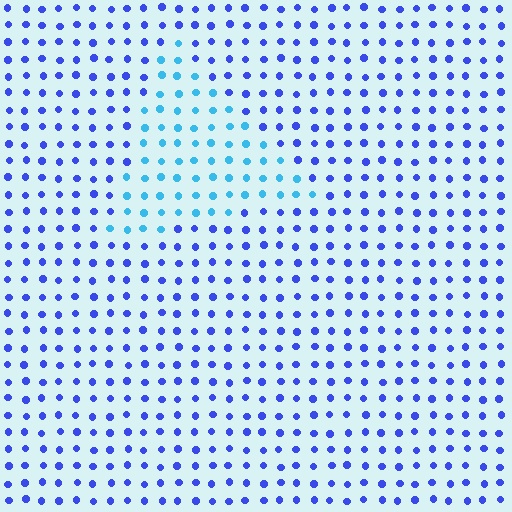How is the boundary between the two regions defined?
The boundary is defined purely by a slight shift in hue (about 39 degrees). Spacing, size, and orientation are identical on both sides.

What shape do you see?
I see a triangle.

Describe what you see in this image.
The image is filled with small blue elements in a uniform arrangement. A triangle-shaped region is visible where the elements are tinted to a slightly different hue, forming a subtle color boundary.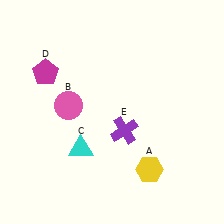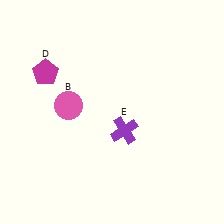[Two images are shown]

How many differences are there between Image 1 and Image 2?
There are 2 differences between the two images.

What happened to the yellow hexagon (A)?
The yellow hexagon (A) was removed in Image 2. It was in the bottom-right area of Image 1.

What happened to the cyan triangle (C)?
The cyan triangle (C) was removed in Image 2. It was in the bottom-left area of Image 1.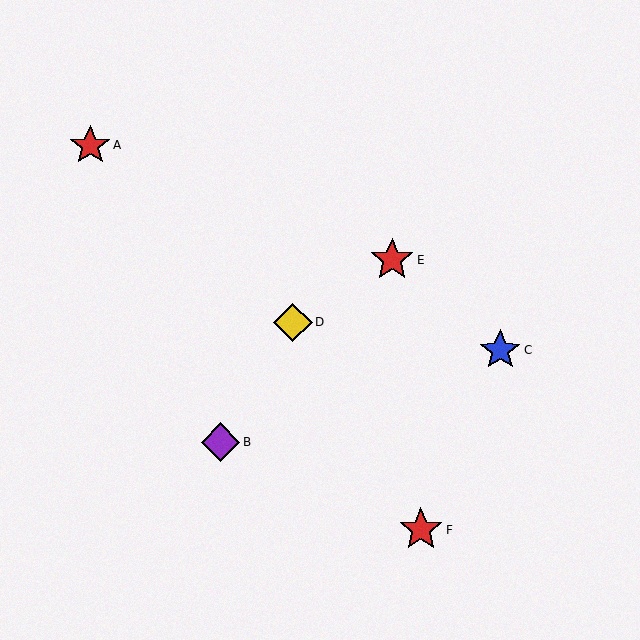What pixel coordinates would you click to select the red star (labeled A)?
Click at (90, 145) to select the red star A.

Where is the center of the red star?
The center of the red star is at (90, 145).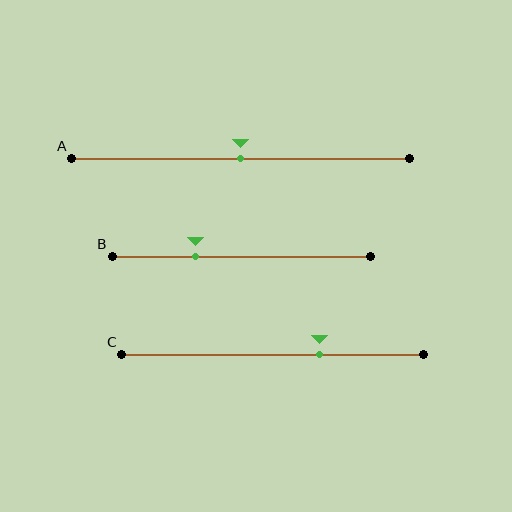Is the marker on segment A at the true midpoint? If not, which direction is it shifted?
Yes, the marker on segment A is at the true midpoint.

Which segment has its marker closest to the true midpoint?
Segment A has its marker closest to the true midpoint.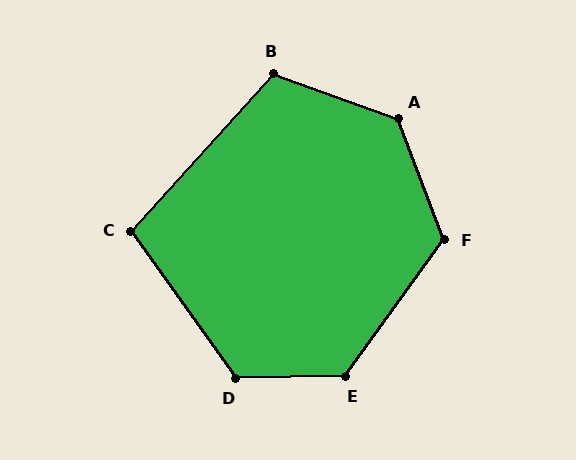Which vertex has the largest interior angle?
A, at approximately 131 degrees.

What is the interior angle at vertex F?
Approximately 123 degrees (obtuse).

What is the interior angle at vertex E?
Approximately 127 degrees (obtuse).